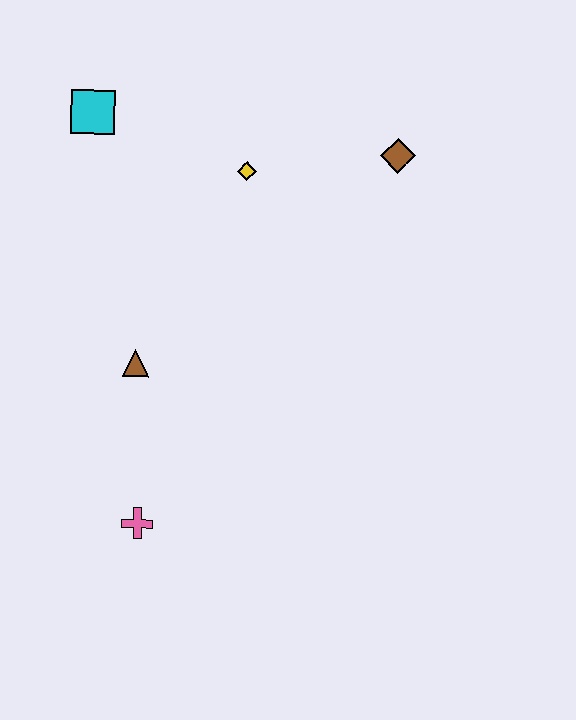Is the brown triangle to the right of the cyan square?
Yes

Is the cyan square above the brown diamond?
Yes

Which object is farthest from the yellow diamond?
The pink cross is farthest from the yellow diamond.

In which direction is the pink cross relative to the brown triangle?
The pink cross is below the brown triangle.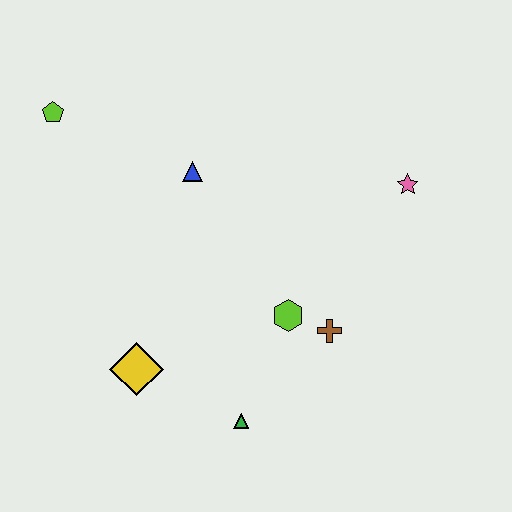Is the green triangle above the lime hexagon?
No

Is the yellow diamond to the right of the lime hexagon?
No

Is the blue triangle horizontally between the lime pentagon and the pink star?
Yes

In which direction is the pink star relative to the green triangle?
The pink star is above the green triangle.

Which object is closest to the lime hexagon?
The brown cross is closest to the lime hexagon.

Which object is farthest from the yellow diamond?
The pink star is farthest from the yellow diamond.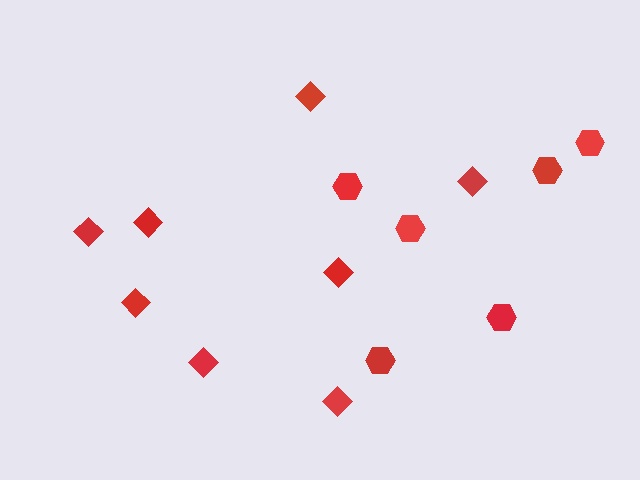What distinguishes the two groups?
There are 2 groups: one group of hexagons (6) and one group of diamonds (8).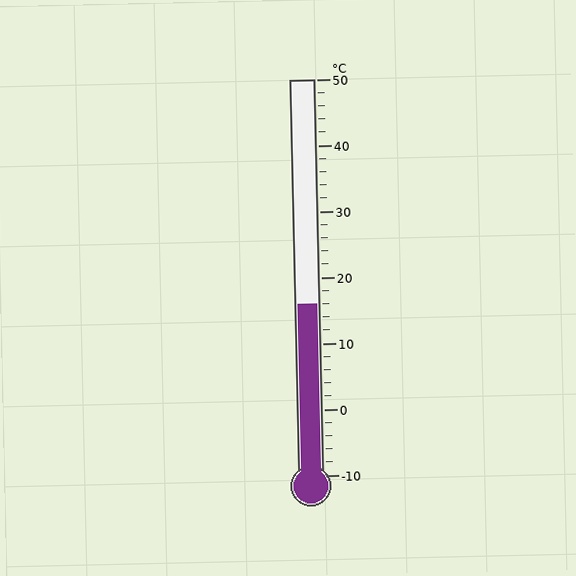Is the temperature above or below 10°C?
The temperature is above 10°C.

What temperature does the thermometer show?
The thermometer shows approximately 16°C.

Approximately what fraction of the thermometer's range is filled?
The thermometer is filled to approximately 45% of its range.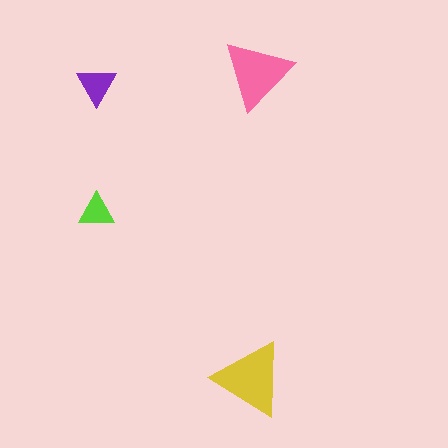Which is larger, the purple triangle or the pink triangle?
The pink one.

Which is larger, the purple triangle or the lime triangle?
The purple one.